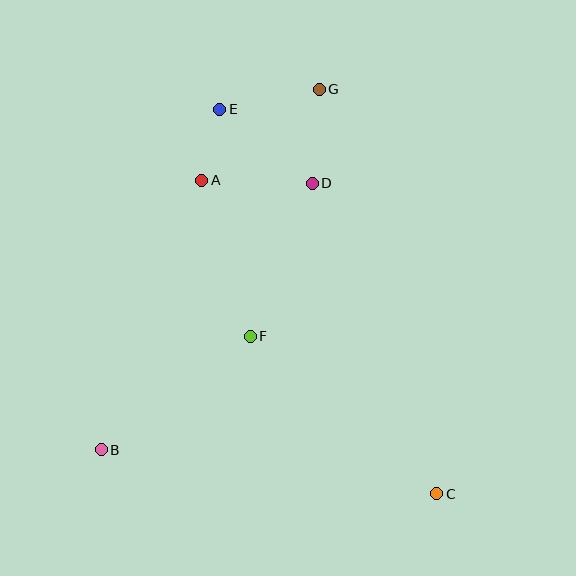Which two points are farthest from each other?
Points C and E are farthest from each other.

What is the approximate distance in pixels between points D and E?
The distance between D and E is approximately 118 pixels.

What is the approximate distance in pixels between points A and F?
The distance between A and F is approximately 164 pixels.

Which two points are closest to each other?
Points A and E are closest to each other.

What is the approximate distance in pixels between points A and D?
The distance between A and D is approximately 110 pixels.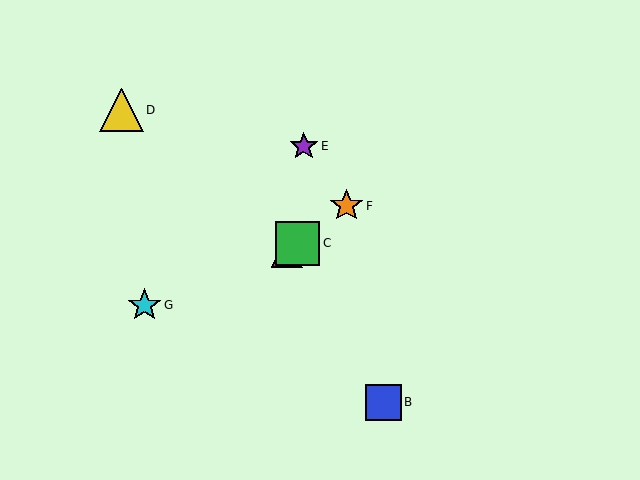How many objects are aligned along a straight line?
3 objects (A, C, F) are aligned along a straight line.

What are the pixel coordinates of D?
Object D is at (121, 110).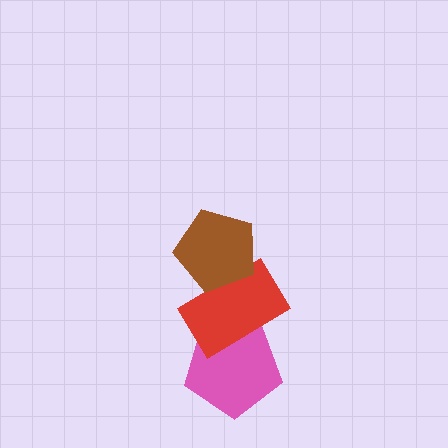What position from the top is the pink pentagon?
The pink pentagon is 3rd from the top.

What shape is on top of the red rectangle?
The brown pentagon is on top of the red rectangle.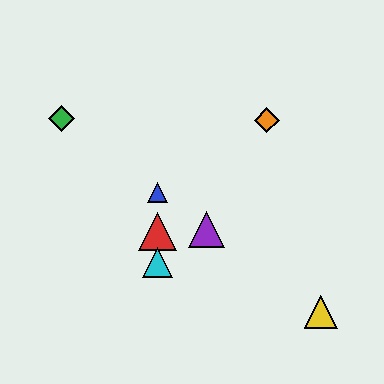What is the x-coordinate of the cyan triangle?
The cyan triangle is at x≈157.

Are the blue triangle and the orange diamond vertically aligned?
No, the blue triangle is at x≈157 and the orange diamond is at x≈267.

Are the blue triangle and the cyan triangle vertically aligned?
Yes, both are at x≈157.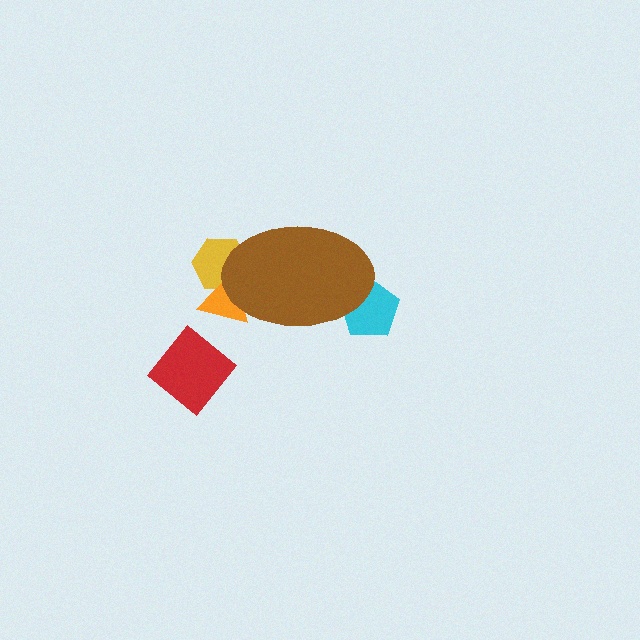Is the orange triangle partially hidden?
Yes, the orange triangle is partially hidden behind the brown ellipse.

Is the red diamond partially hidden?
No, the red diamond is fully visible.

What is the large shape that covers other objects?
A brown ellipse.